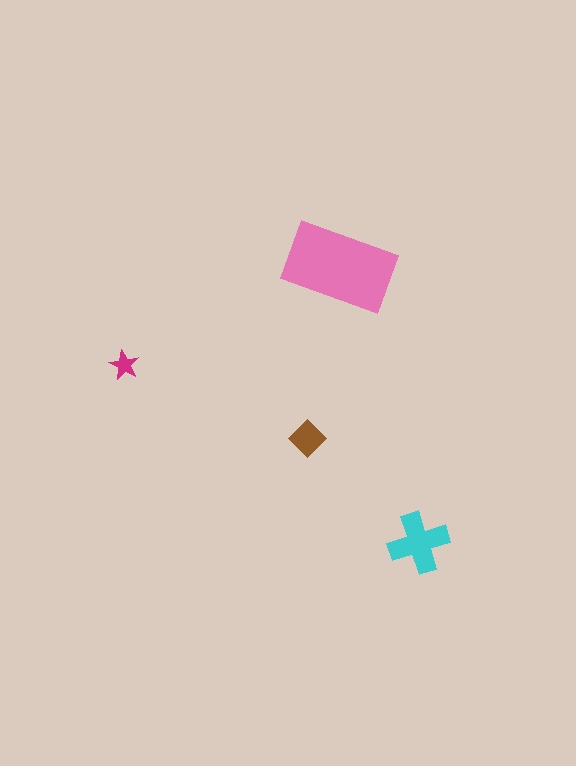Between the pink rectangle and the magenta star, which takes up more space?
The pink rectangle.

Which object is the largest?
The pink rectangle.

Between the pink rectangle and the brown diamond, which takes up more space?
The pink rectangle.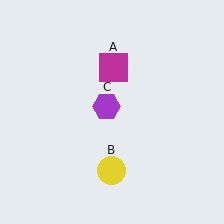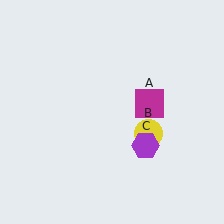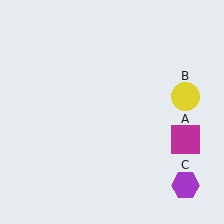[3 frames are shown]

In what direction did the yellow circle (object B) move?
The yellow circle (object B) moved up and to the right.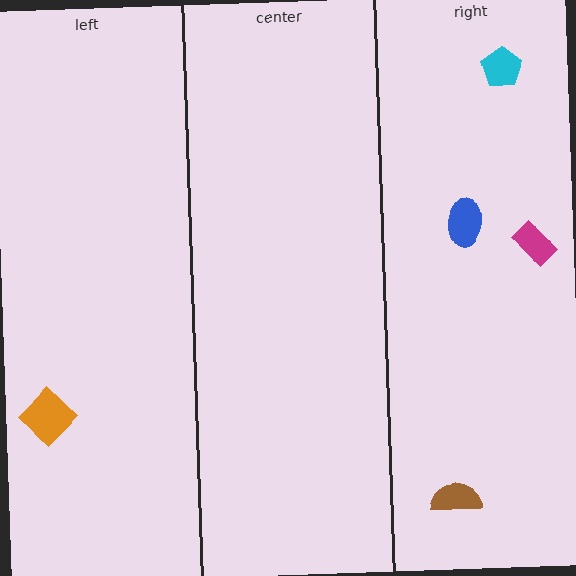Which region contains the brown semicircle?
The right region.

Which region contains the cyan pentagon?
The right region.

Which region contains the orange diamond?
The left region.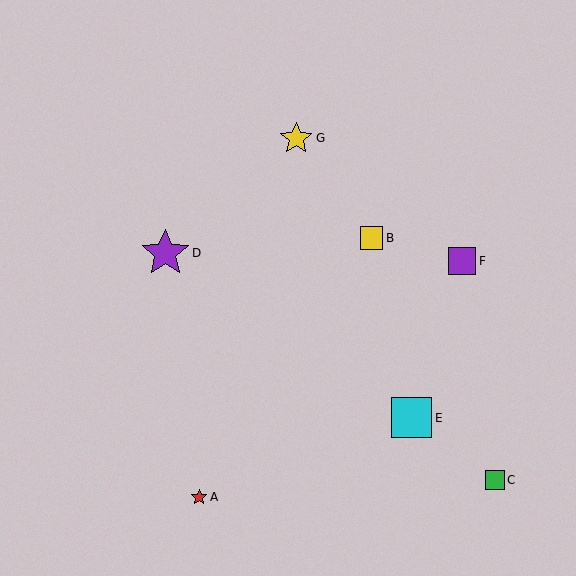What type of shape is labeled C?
Shape C is a green square.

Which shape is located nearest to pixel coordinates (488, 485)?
The green square (labeled C) at (495, 480) is nearest to that location.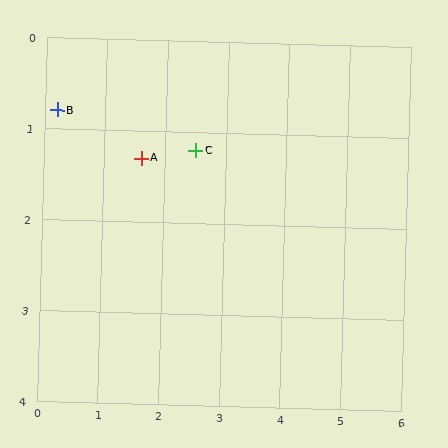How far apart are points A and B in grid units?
Points A and B are about 1.5 grid units apart.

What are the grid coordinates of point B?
Point B is at approximately (0.2, 0.8).